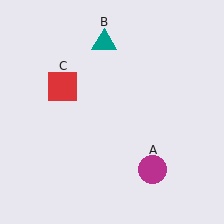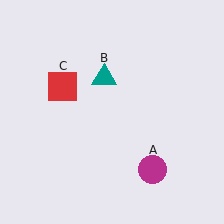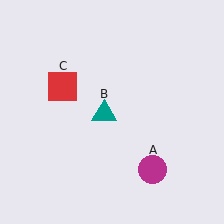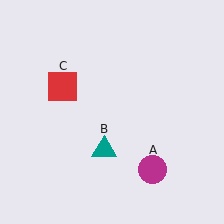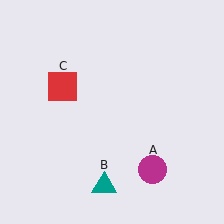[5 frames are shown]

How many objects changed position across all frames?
1 object changed position: teal triangle (object B).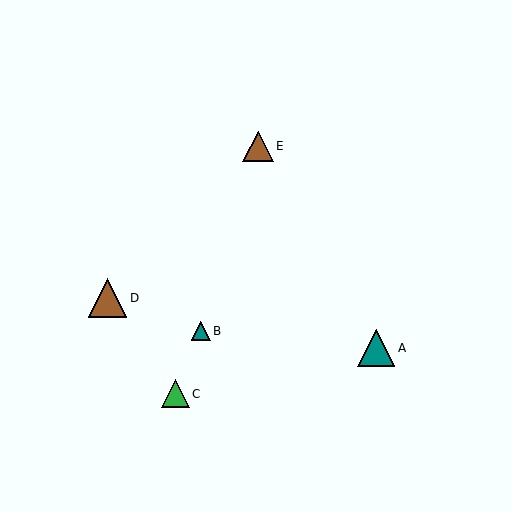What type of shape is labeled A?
Shape A is a teal triangle.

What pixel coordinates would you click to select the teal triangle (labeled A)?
Click at (376, 348) to select the teal triangle A.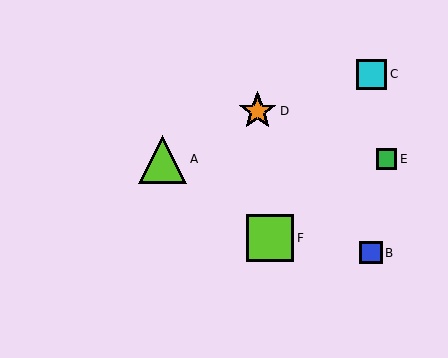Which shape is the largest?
The lime triangle (labeled A) is the largest.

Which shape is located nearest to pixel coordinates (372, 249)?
The blue square (labeled B) at (371, 253) is nearest to that location.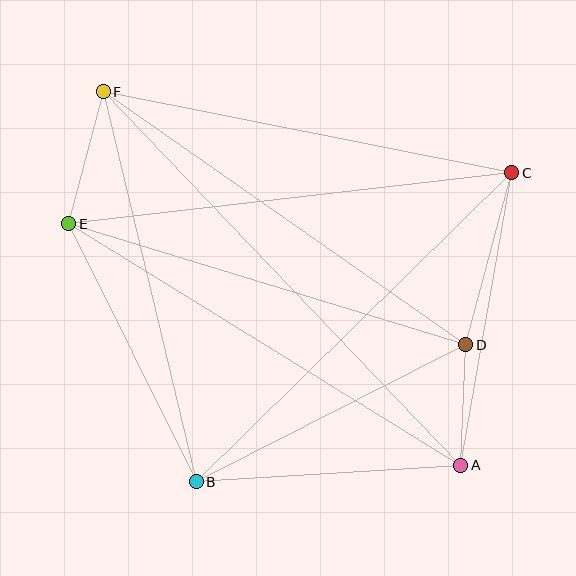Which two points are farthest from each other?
Points A and F are farthest from each other.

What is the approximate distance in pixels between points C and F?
The distance between C and F is approximately 417 pixels.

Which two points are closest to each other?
Points A and D are closest to each other.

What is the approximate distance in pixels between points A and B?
The distance between A and B is approximately 265 pixels.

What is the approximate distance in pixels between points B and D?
The distance between B and D is approximately 303 pixels.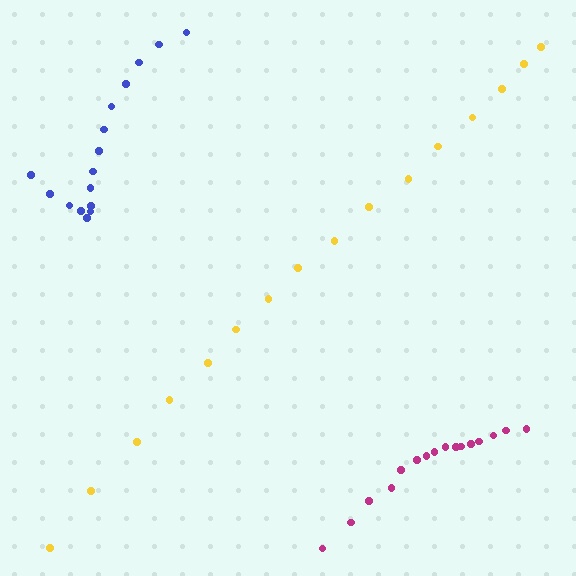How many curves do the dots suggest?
There are 3 distinct paths.